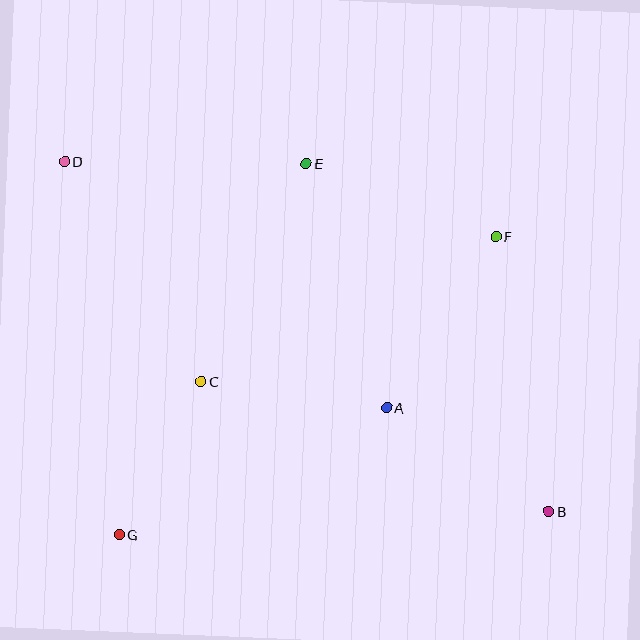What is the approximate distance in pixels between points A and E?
The distance between A and E is approximately 257 pixels.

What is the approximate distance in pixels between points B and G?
The distance between B and G is approximately 431 pixels.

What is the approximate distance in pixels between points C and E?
The distance between C and E is approximately 242 pixels.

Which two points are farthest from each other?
Points B and D are farthest from each other.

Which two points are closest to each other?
Points C and G are closest to each other.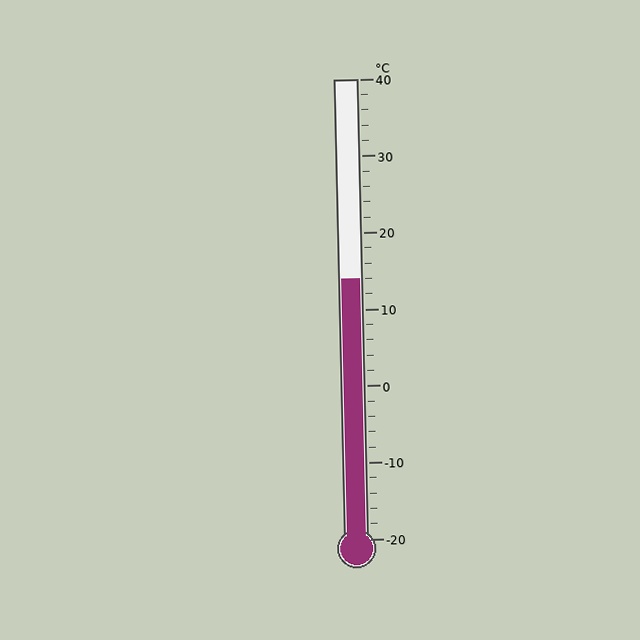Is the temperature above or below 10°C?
The temperature is above 10°C.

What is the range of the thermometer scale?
The thermometer scale ranges from -20°C to 40°C.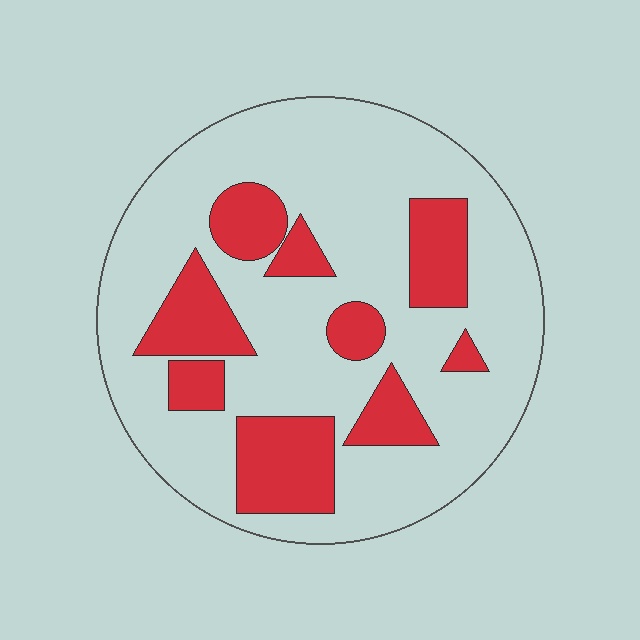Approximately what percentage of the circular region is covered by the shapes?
Approximately 25%.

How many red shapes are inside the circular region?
9.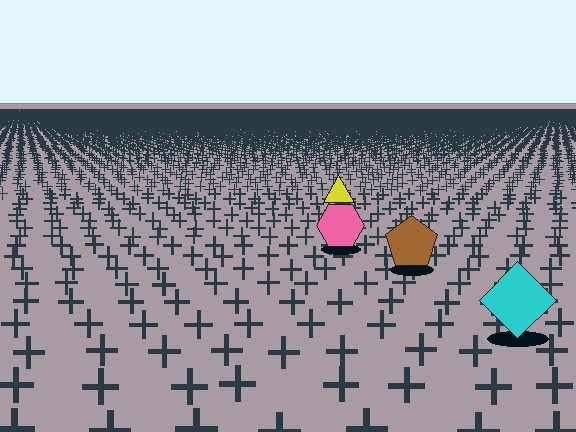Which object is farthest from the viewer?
The yellow triangle is farthest from the viewer. It appears smaller and the ground texture around it is denser.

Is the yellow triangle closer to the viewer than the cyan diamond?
No. The cyan diamond is closer — you can tell from the texture gradient: the ground texture is coarser near it.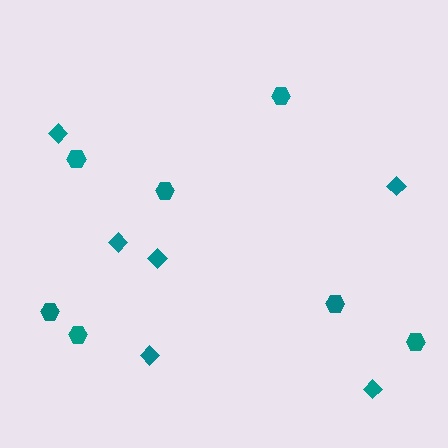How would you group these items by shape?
There are 2 groups: one group of diamonds (6) and one group of hexagons (7).